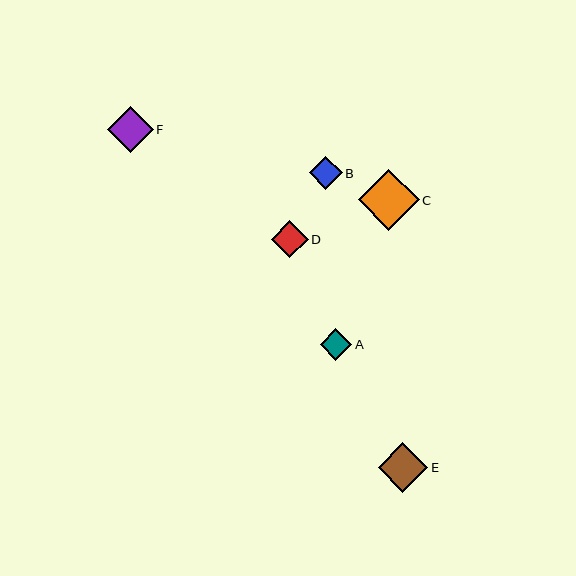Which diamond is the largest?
Diamond C is the largest with a size of approximately 61 pixels.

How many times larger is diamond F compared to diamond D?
Diamond F is approximately 1.2 times the size of diamond D.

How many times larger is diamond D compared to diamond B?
Diamond D is approximately 1.1 times the size of diamond B.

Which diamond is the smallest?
Diamond A is the smallest with a size of approximately 32 pixels.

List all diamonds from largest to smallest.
From largest to smallest: C, E, F, D, B, A.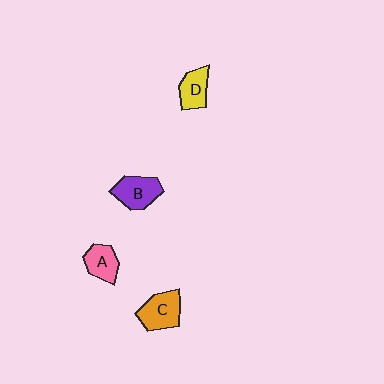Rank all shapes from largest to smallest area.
From largest to smallest: C (orange), B (purple), A (pink), D (yellow).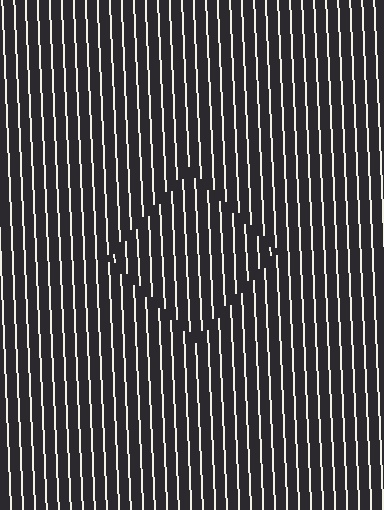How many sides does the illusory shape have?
4 sides — the line-ends trace a square.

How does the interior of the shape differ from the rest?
The interior of the shape contains the same grating, shifted by half a period — the contour is defined by the phase discontinuity where line-ends from the inner and outer gratings abut.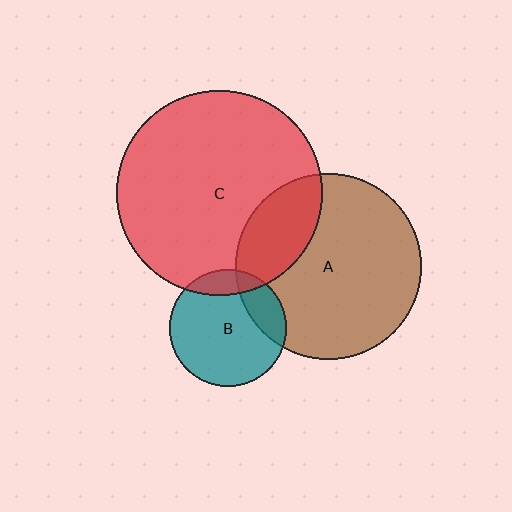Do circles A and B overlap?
Yes.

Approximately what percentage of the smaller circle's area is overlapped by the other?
Approximately 20%.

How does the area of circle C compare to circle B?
Approximately 3.1 times.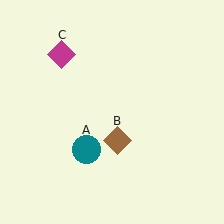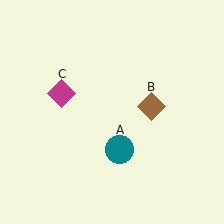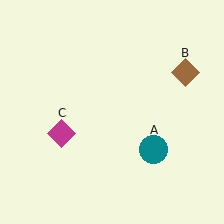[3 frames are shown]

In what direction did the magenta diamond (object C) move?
The magenta diamond (object C) moved down.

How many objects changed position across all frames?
3 objects changed position: teal circle (object A), brown diamond (object B), magenta diamond (object C).